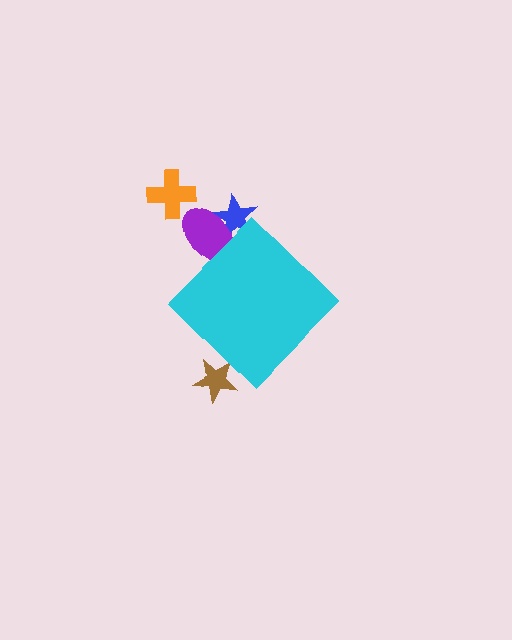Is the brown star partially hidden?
Yes, the brown star is partially hidden behind the cyan diamond.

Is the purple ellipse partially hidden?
Yes, the purple ellipse is partially hidden behind the cyan diamond.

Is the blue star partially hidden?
Yes, the blue star is partially hidden behind the cyan diamond.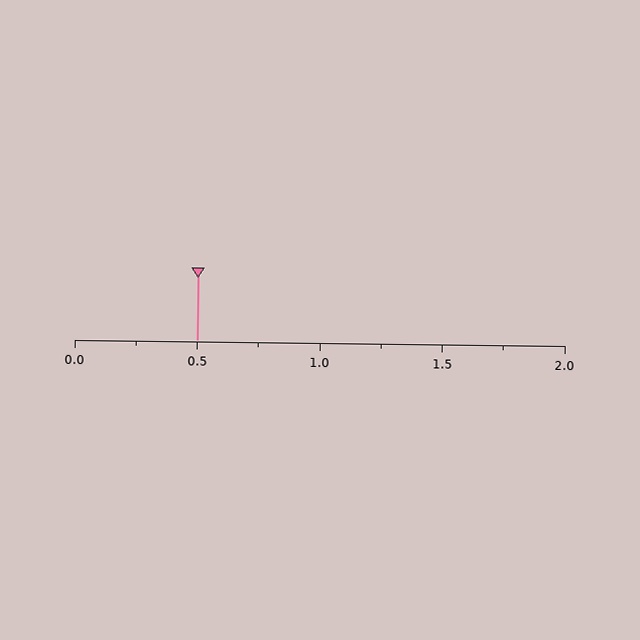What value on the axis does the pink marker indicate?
The marker indicates approximately 0.5.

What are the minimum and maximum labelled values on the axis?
The axis runs from 0.0 to 2.0.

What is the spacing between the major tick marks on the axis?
The major ticks are spaced 0.5 apart.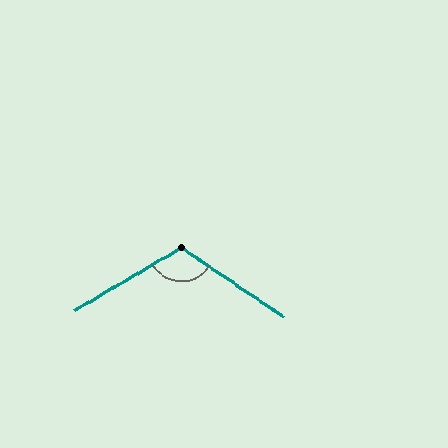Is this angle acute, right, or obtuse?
It is obtuse.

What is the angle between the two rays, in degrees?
Approximately 115 degrees.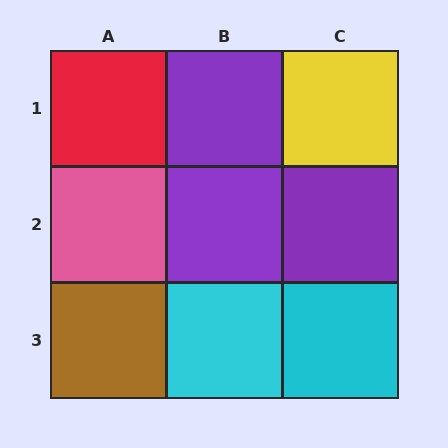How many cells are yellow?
1 cell is yellow.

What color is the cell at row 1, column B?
Purple.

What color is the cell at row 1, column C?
Yellow.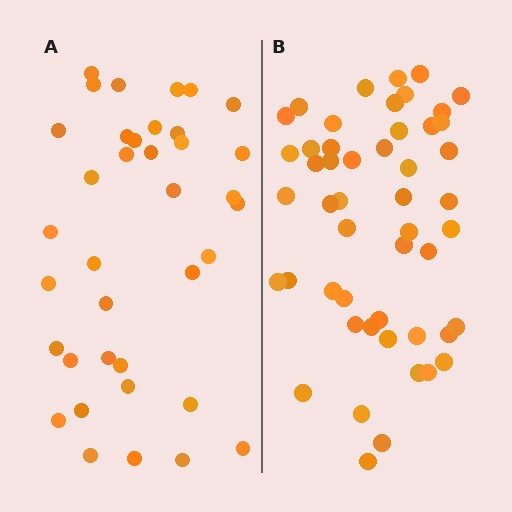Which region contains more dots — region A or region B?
Region B (the right region) has more dots.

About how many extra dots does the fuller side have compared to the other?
Region B has approximately 15 more dots than region A.